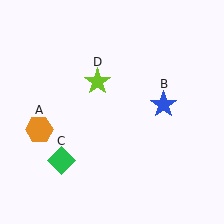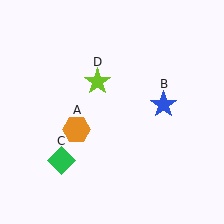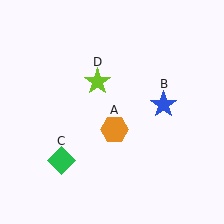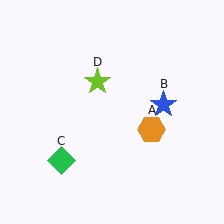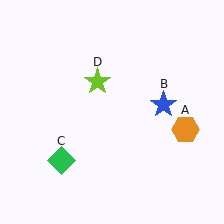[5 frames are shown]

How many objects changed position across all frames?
1 object changed position: orange hexagon (object A).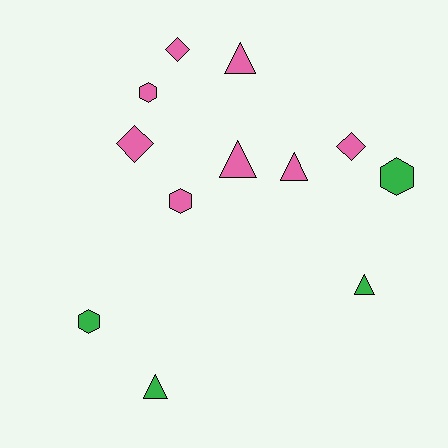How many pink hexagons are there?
There are 2 pink hexagons.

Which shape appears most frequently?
Triangle, with 5 objects.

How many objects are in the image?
There are 12 objects.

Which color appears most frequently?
Pink, with 8 objects.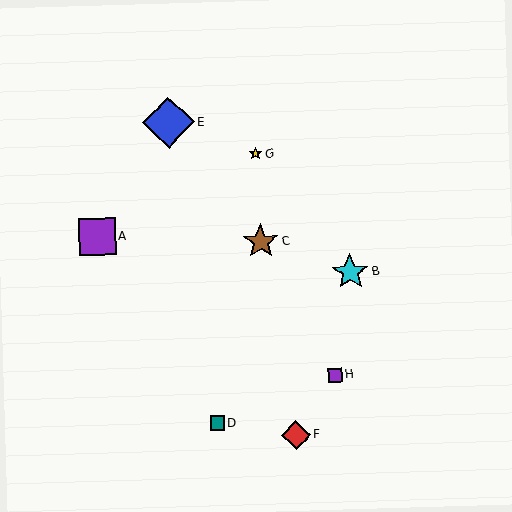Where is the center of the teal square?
The center of the teal square is at (217, 423).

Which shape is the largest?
The blue diamond (labeled E) is the largest.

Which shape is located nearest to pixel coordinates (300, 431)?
The red diamond (labeled F) at (296, 435) is nearest to that location.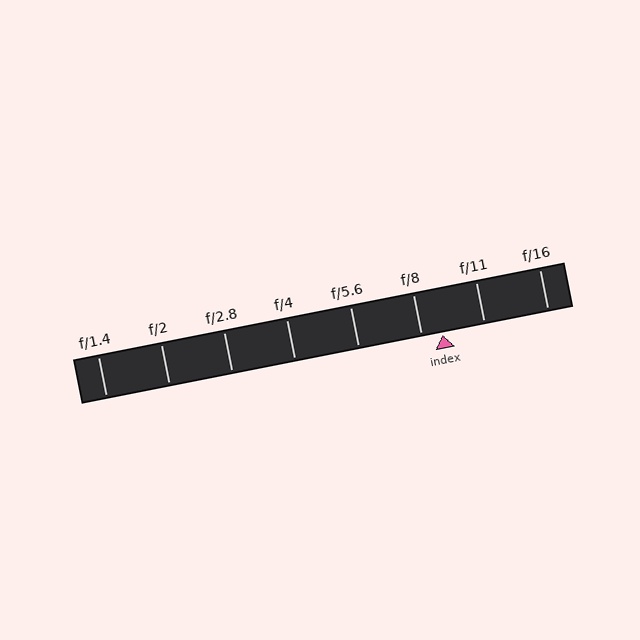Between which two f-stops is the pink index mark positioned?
The index mark is between f/8 and f/11.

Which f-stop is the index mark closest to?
The index mark is closest to f/8.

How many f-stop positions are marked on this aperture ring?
There are 8 f-stop positions marked.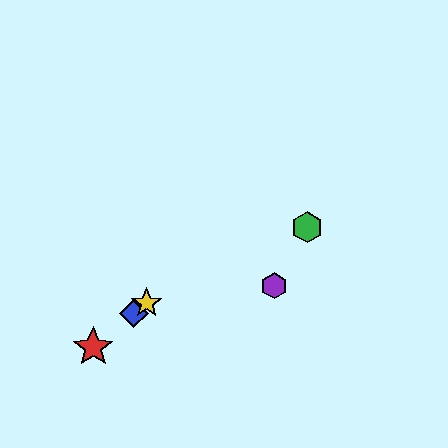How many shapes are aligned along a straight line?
3 shapes (the red star, the blue diamond, the yellow star) are aligned along a straight line.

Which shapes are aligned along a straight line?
The red star, the blue diamond, the yellow star are aligned along a straight line.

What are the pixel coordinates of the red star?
The red star is at (93, 347).